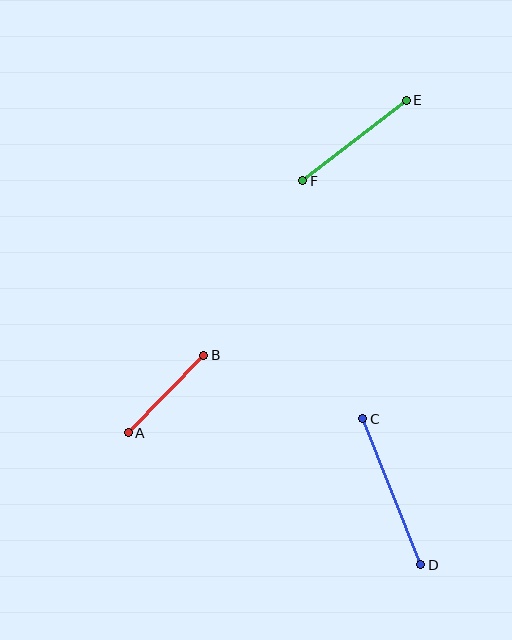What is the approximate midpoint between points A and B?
The midpoint is at approximately (166, 394) pixels.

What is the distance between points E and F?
The distance is approximately 131 pixels.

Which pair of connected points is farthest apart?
Points C and D are farthest apart.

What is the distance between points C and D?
The distance is approximately 157 pixels.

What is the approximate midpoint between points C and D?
The midpoint is at approximately (392, 492) pixels.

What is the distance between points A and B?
The distance is approximately 108 pixels.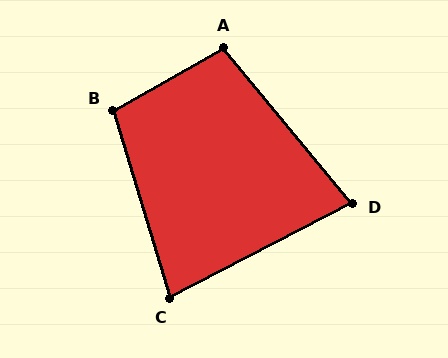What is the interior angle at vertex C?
Approximately 80 degrees (acute).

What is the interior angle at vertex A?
Approximately 100 degrees (obtuse).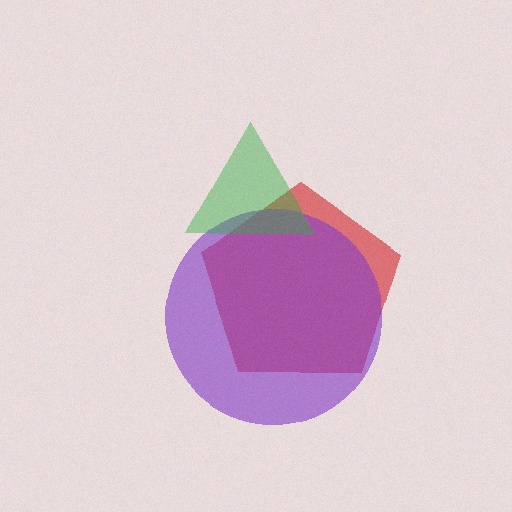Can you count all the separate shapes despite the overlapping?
Yes, there are 3 separate shapes.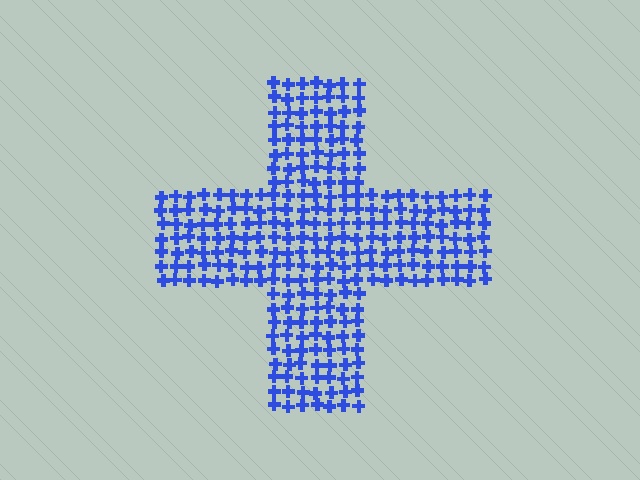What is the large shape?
The large shape is a cross.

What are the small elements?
The small elements are crosses.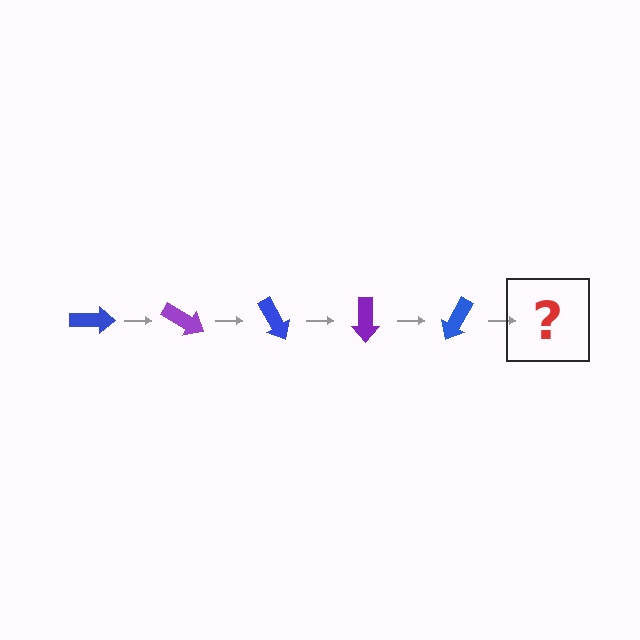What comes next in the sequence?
The next element should be a purple arrow, rotated 150 degrees from the start.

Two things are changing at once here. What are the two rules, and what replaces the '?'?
The two rules are that it rotates 30 degrees each step and the color cycles through blue and purple. The '?' should be a purple arrow, rotated 150 degrees from the start.